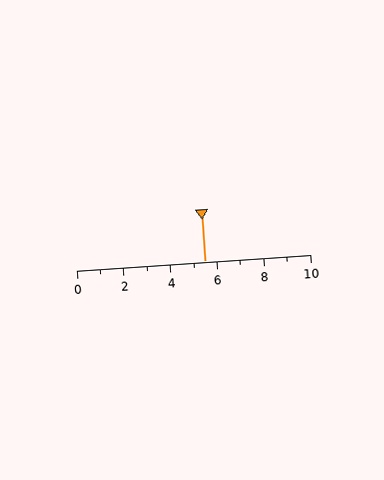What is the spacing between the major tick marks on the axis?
The major ticks are spaced 2 apart.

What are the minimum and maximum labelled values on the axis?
The axis runs from 0 to 10.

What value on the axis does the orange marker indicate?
The marker indicates approximately 5.5.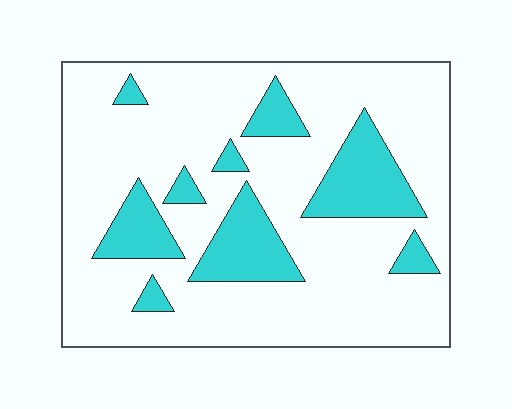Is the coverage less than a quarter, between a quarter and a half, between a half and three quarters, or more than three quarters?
Less than a quarter.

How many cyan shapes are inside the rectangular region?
9.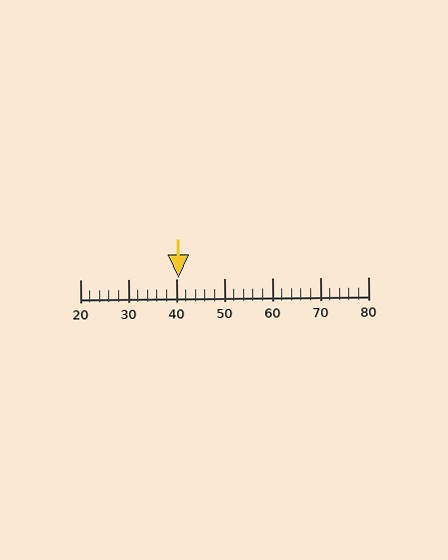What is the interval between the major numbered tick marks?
The major tick marks are spaced 10 units apart.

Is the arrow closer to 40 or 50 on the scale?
The arrow is closer to 40.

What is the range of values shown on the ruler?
The ruler shows values from 20 to 80.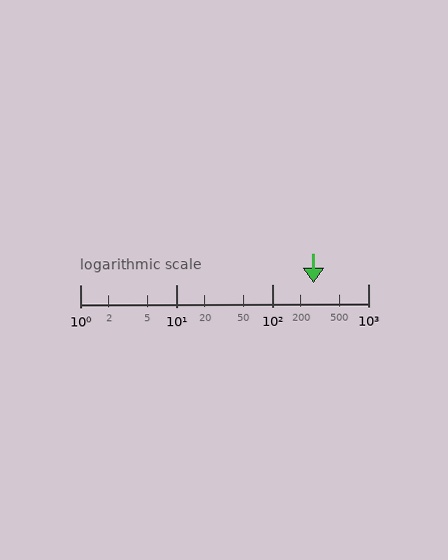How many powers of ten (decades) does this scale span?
The scale spans 3 decades, from 1 to 1000.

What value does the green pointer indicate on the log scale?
The pointer indicates approximately 270.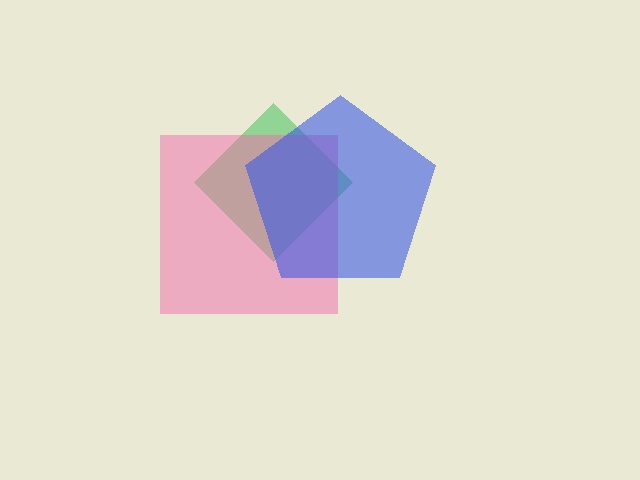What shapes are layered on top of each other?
The layered shapes are: a green diamond, a pink square, a blue pentagon.